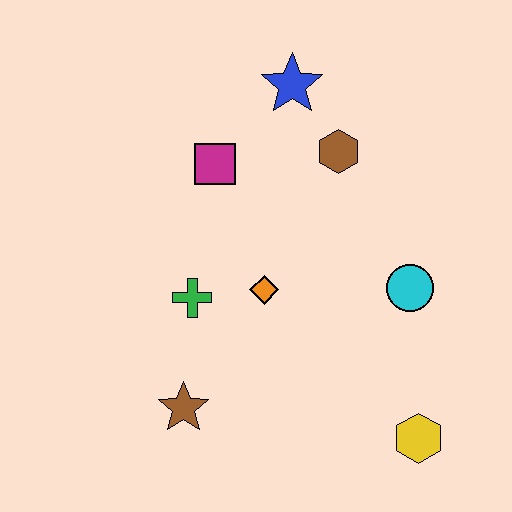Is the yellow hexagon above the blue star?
No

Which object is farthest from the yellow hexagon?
The blue star is farthest from the yellow hexagon.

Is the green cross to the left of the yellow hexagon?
Yes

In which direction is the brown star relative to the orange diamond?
The brown star is below the orange diamond.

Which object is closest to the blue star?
The brown hexagon is closest to the blue star.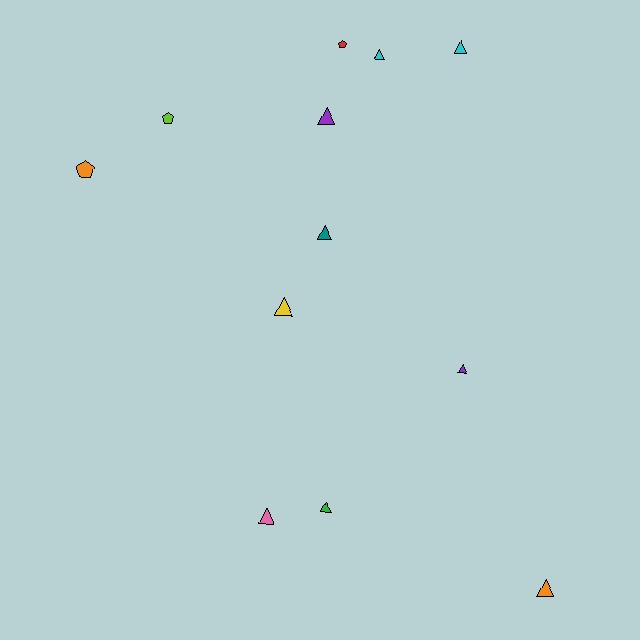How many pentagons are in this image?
There are 3 pentagons.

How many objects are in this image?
There are 12 objects.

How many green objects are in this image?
There is 1 green object.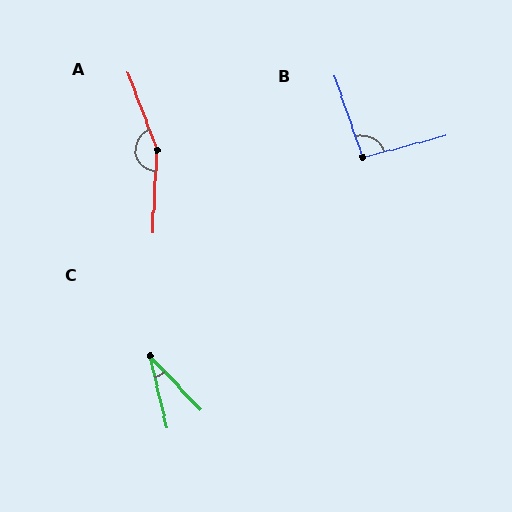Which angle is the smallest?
C, at approximately 30 degrees.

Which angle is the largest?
A, at approximately 157 degrees.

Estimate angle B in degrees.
Approximately 94 degrees.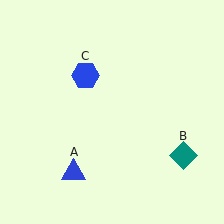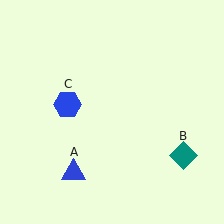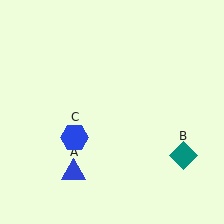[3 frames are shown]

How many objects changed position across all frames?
1 object changed position: blue hexagon (object C).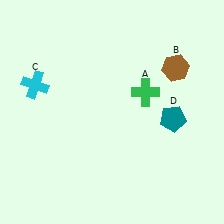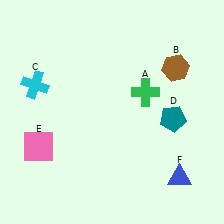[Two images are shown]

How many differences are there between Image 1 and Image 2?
There are 2 differences between the two images.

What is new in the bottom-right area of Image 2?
A blue triangle (F) was added in the bottom-right area of Image 2.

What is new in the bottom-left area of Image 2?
A pink square (E) was added in the bottom-left area of Image 2.